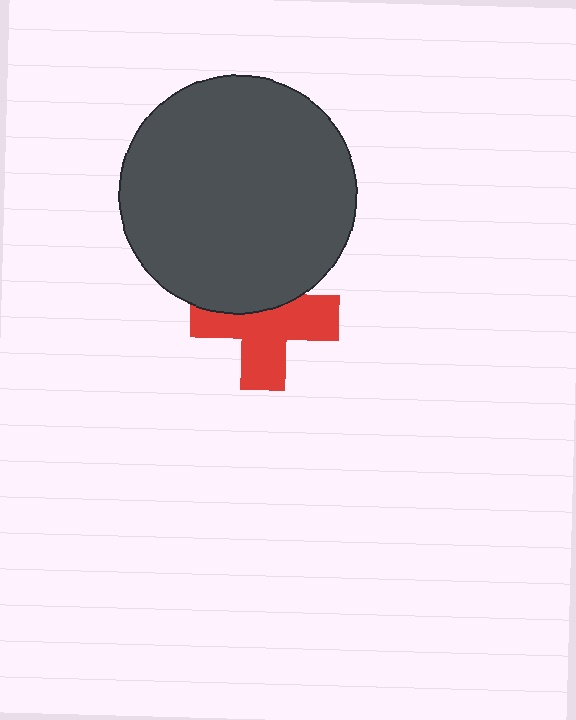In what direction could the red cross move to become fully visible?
The red cross could move down. That would shift it out from behind the dark gray circle entirely.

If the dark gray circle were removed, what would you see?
You would see the complete red cross.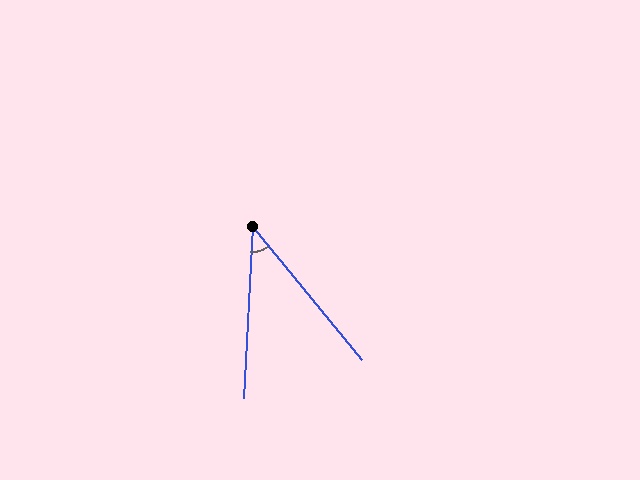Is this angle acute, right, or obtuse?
It is acute.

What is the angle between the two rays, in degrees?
Approximately 42 degrees.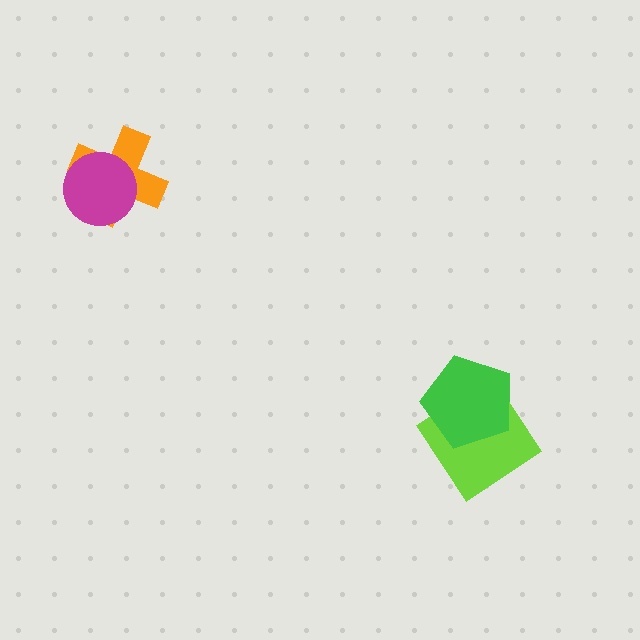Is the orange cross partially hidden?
Yes, it is partially covered by another shape.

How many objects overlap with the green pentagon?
1 object overlaps with the green pentagon.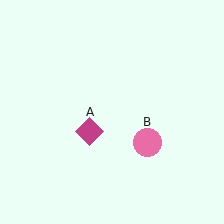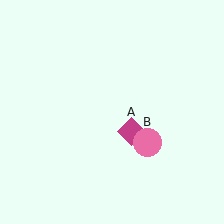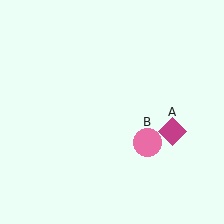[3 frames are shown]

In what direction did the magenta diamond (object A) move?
The magenta diamond (object A) moved right.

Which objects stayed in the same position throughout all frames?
Pink circle (object B) remained stationary.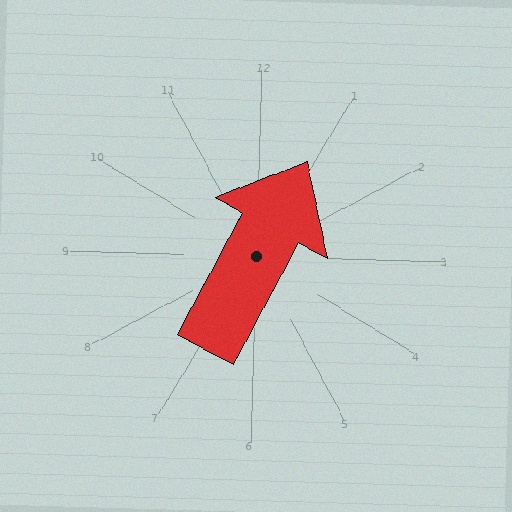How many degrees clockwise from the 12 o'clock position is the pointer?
Approximately 27 degrees.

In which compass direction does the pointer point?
Northeast.